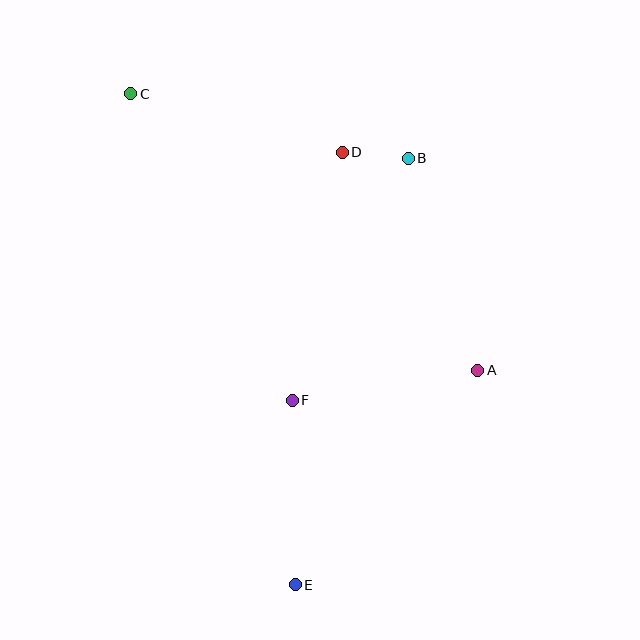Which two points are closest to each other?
Points B and D are closest to each other.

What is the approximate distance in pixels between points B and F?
The distance between B and F is approximately 268 pixels.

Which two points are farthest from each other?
Points C and E are farthest from each other.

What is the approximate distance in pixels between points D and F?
The distance between D and F is approximately 253 pixels.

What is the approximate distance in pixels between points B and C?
The distance between B and C is approximately 285 pixels.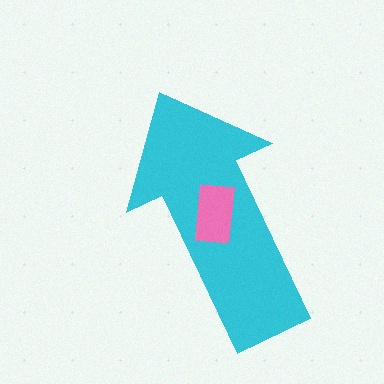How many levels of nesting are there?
2.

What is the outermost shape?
The cyan arrow.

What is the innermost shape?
The pink rectangle.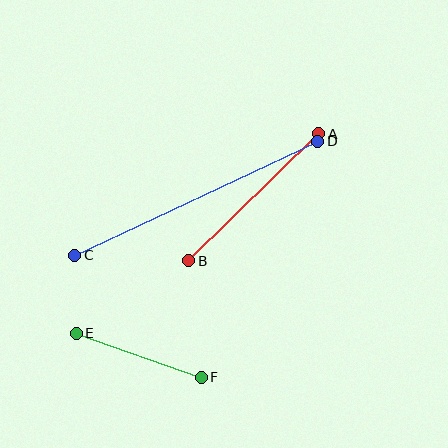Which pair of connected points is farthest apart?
Points C and D are farthest apart.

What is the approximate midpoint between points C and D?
The midpoint is at approximately (196, 198) pixels.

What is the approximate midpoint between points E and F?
The midpoint is at approximately (139, 355) pixels.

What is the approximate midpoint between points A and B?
The midpoint is at approximately (254, 197) pixels.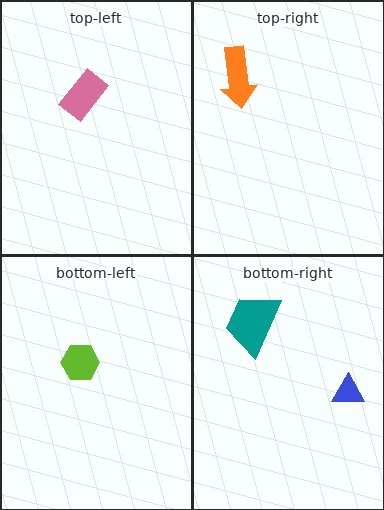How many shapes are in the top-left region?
1.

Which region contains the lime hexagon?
The bottom-left region.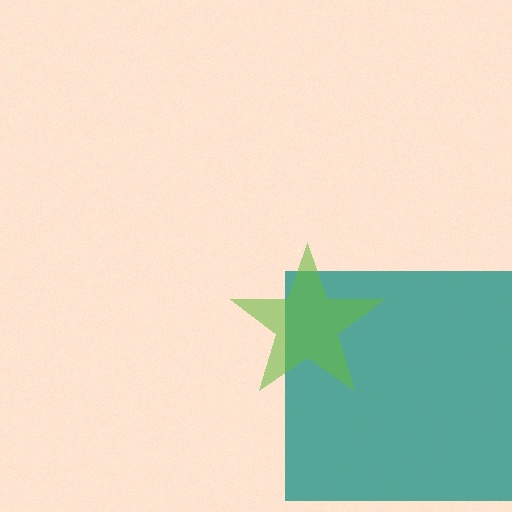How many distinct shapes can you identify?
There are 2 distinct shapes: a teal square, a lime star.